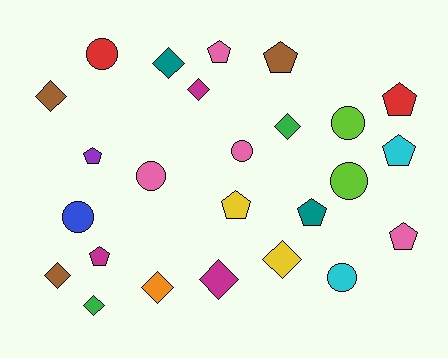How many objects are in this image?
There are 25 objects.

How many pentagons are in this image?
There are 9 pentagons.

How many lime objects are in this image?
There are 2 lime objects.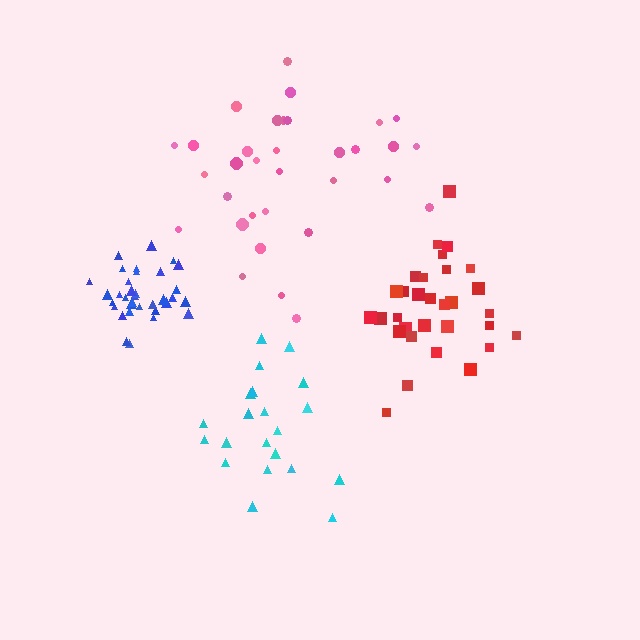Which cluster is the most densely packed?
Blue.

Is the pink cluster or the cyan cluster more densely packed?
Pink.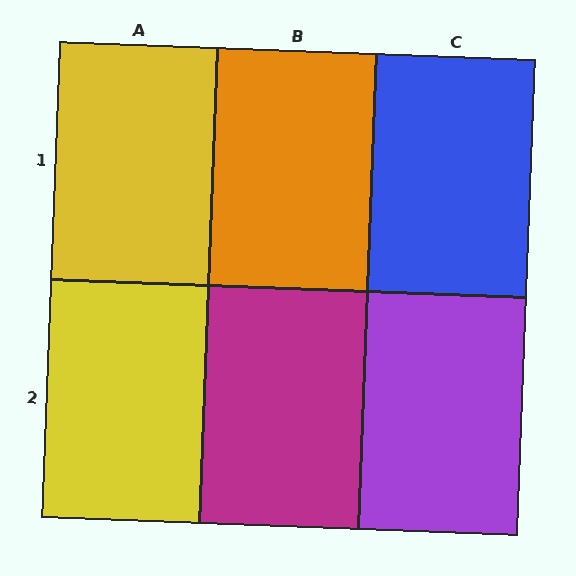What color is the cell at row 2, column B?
Magenta.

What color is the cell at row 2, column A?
Yellow.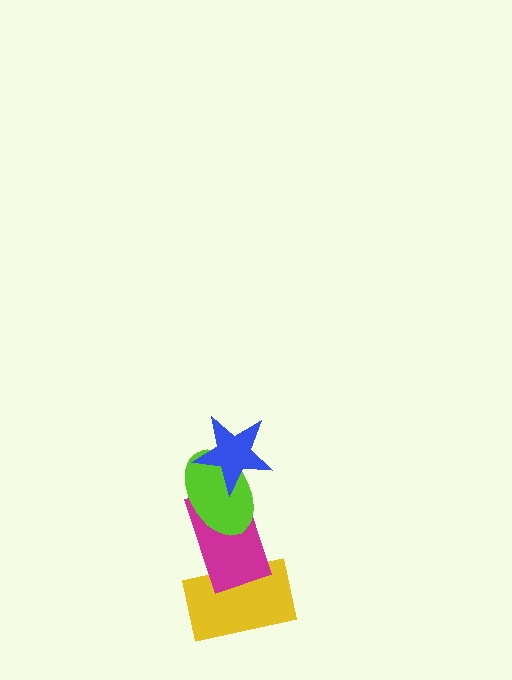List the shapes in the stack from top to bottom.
From top to bottom: the blue star, the lime ellipse, the magenta rectangle, the yellow rectangle.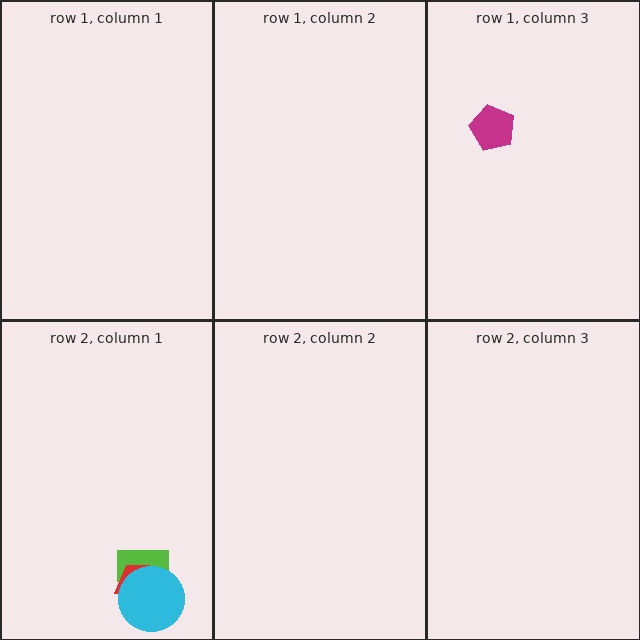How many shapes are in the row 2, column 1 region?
3.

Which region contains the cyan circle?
The row 2, column 1 region.